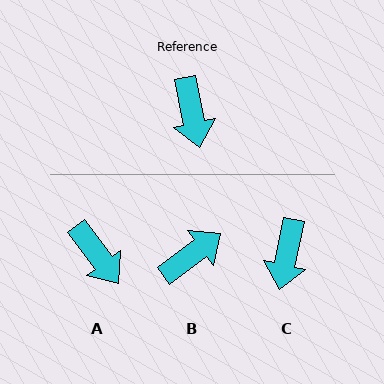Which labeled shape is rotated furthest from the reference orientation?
B, about 115 degrees away.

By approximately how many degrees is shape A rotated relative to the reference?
Approximately 25 degrees counter-clockwise.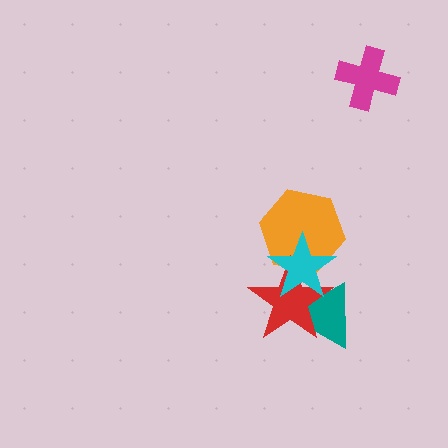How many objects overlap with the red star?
3 objects overlap with the red star.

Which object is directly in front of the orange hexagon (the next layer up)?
The red star is directly in front of the orange hexagon.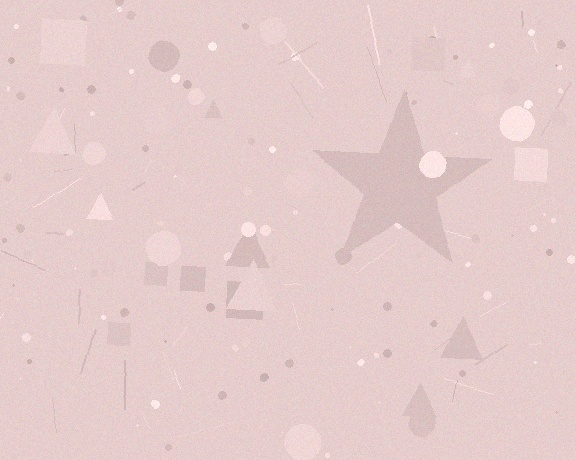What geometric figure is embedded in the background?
A star is embedded in the background.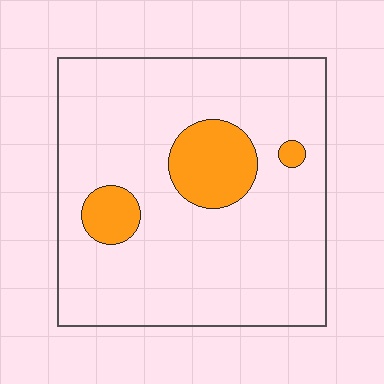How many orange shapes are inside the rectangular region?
3.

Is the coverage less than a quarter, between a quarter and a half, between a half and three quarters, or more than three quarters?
Less than a quarter.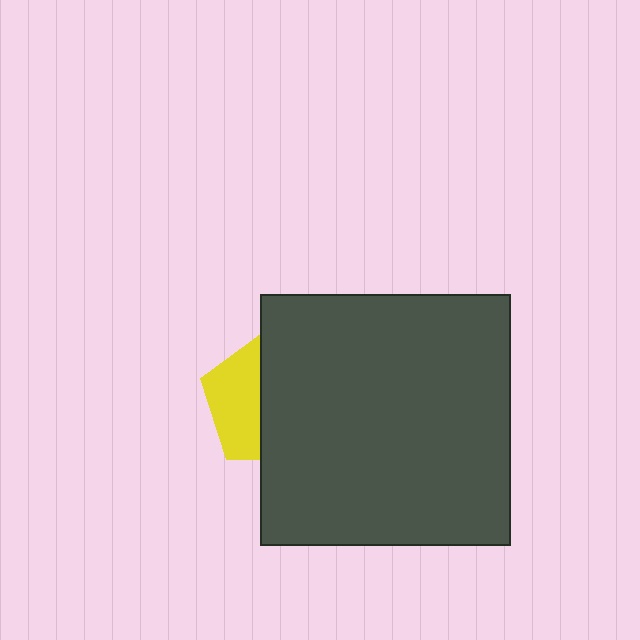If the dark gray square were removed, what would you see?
You would see the complete yellow pentagon.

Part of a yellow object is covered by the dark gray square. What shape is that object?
It is a pentagon.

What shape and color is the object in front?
The object in front is a dark gray square.